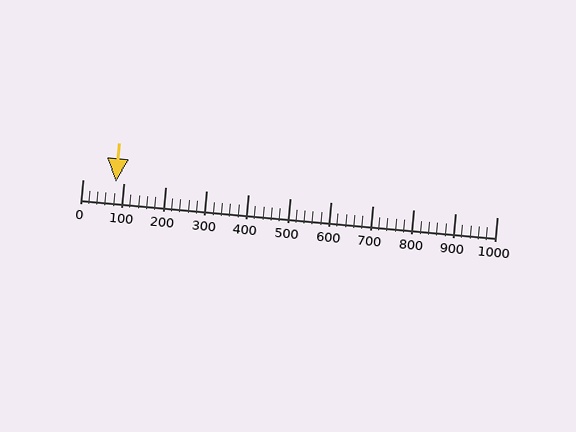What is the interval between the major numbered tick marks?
The major tick marks are spaced 100 units apart.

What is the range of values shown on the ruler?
The ruler shows values from 0 to 1000.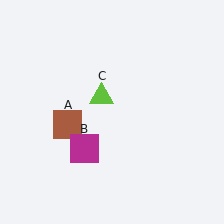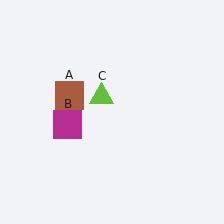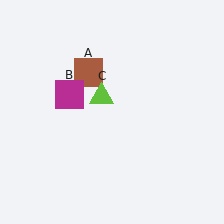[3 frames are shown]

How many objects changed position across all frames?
2 objects changed position: brown square (object A), magenta square (object B).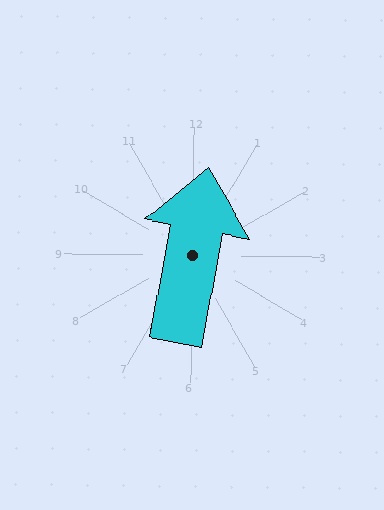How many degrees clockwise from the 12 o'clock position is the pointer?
Approximately 10 degrees.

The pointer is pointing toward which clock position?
Roughly 12 o'clock.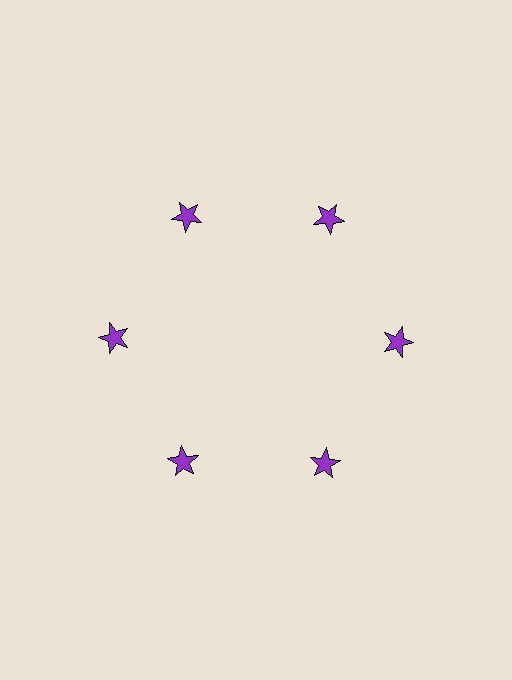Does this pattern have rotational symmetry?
Yes, this pattern has 6-fold rotational symmetry. It looks the same after rotating 60 degrees around the center.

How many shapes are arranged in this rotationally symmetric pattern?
There are 6 shapes, arranged in 6 groups of 1.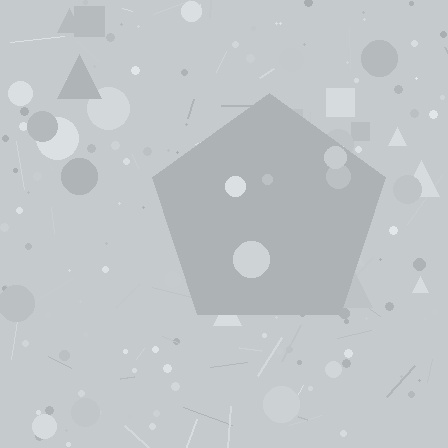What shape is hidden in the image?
A pentagon is hidden in the image.